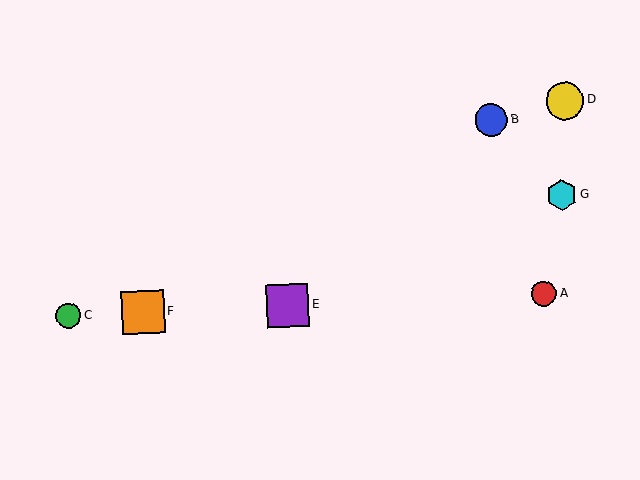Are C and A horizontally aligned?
Yes, both are at y≈316.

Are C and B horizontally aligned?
No, C is at y≈316 and B is at y≈120.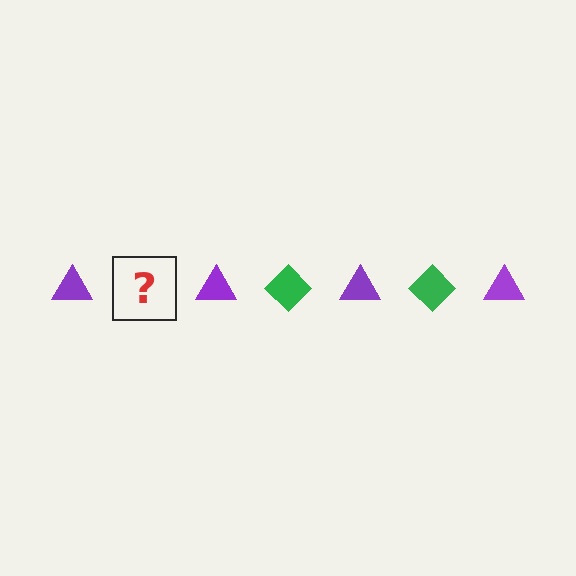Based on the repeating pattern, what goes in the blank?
The blank should be a green diamond.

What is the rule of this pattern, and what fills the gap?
The rule is that the pattern alternates between purple triangle and green diamond. The gap should be filled with a green diamond.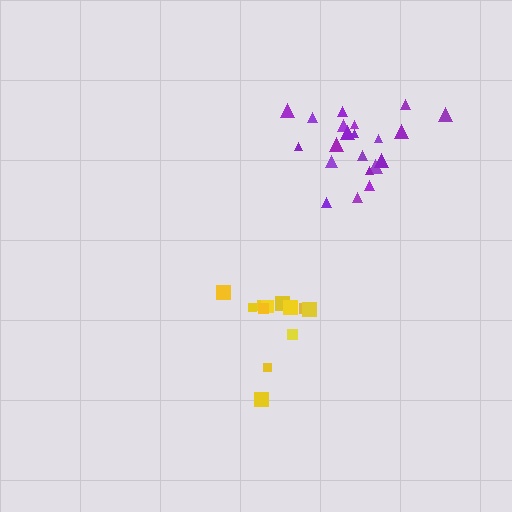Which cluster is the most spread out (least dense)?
Yellow.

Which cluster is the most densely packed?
Purple.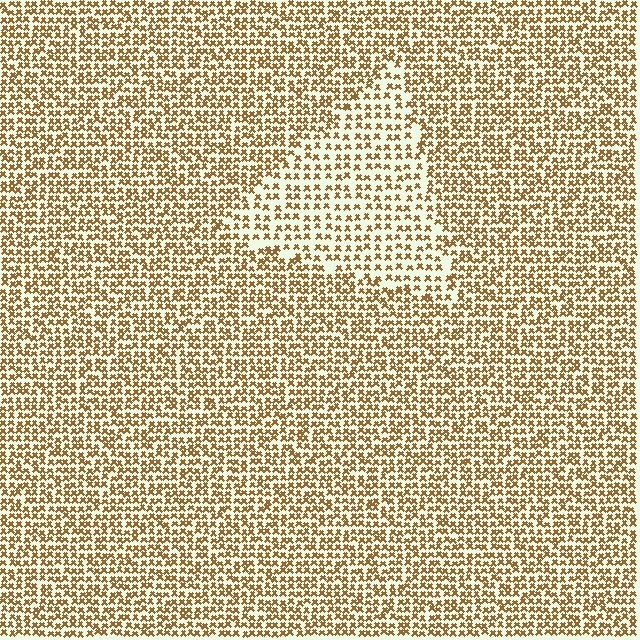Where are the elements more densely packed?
The elements are more densely packed outside the triangle boundary.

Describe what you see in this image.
The image contains small brown elements arranged at two different densities. A triangle-shaped region is visible where the elements are less densely packed than the surrounding area.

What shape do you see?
I see a triangle.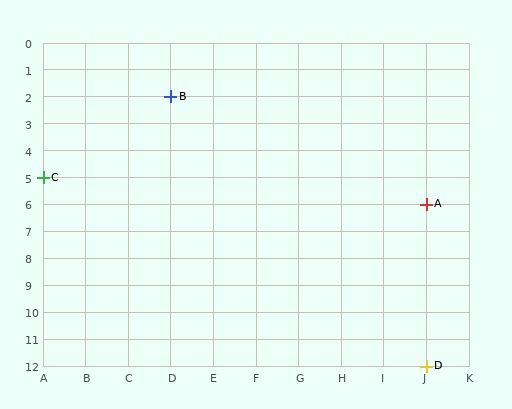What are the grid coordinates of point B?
Point B is at grid coordinates (D, 2).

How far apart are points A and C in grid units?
Points A and C are 9 columns and 1 row apart (about 9.1 grid units diagonally).